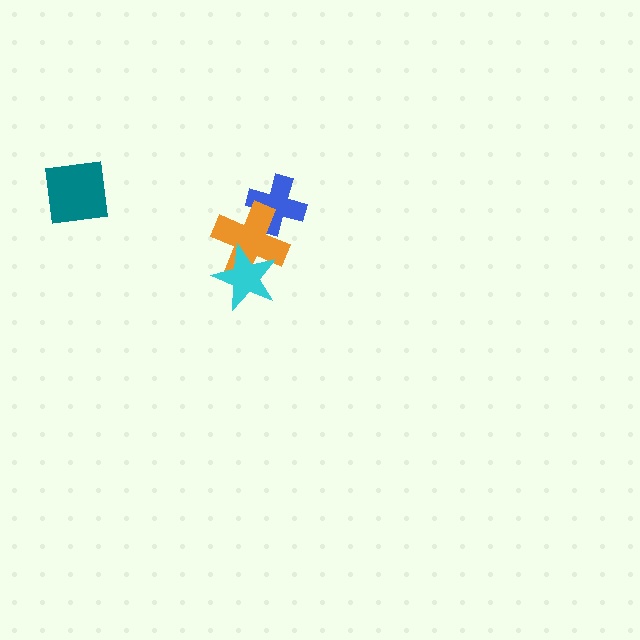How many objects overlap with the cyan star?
1 object overlaps with the cyan star.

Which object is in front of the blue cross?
The orange cross is in front of the blue cross.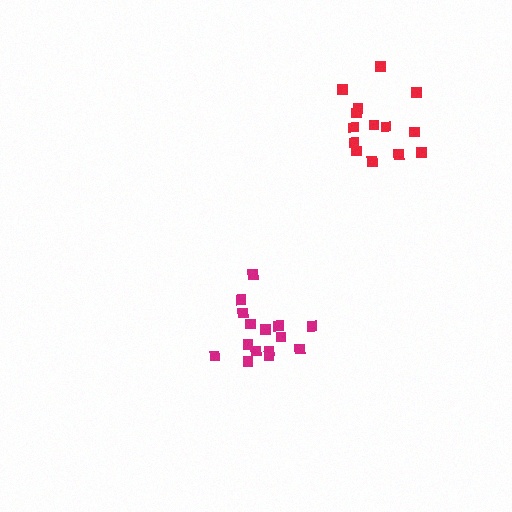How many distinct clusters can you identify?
There are 2 distinct clusters.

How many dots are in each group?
Group 1: 15 dots, Group 2: 14 dots (29 total).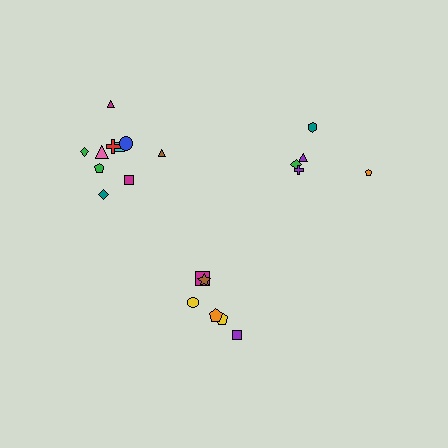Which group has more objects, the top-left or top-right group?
The top-left group.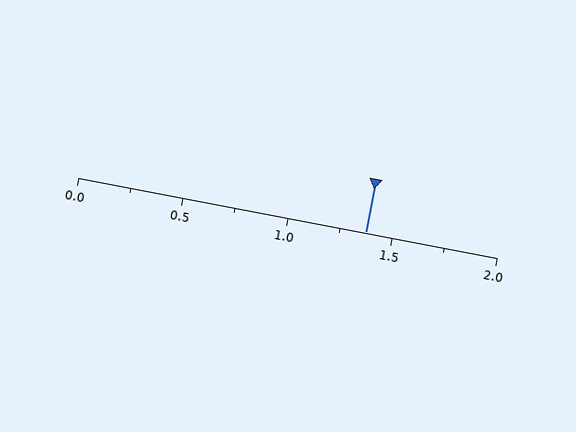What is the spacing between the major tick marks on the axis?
The major ticks are spaced 0.5 apart.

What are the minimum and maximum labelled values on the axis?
The axis runs from 0.0 to 2.0.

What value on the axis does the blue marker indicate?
The marker indicates approximately 1.38.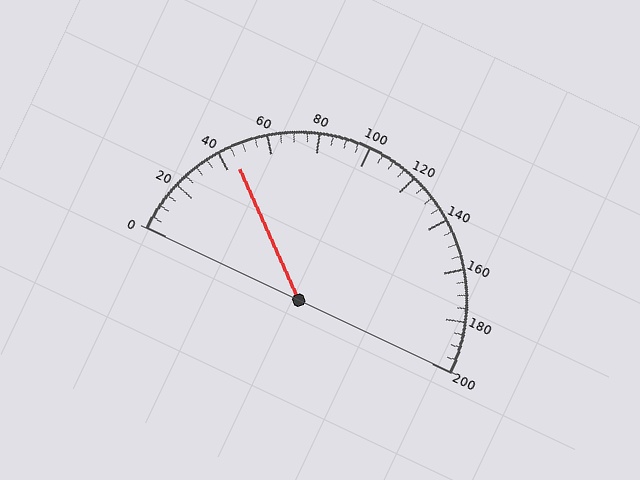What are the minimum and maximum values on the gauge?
The gauge ranges from 0 to 200.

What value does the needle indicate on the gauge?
The needle indicates approximately 45.